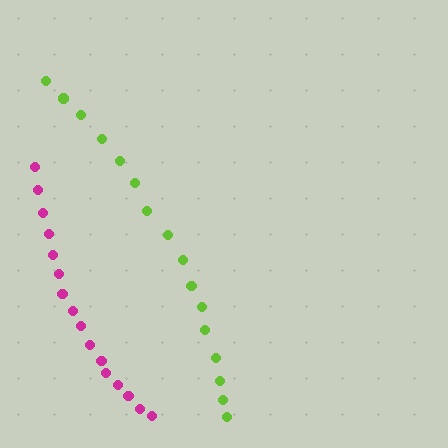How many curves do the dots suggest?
There are 2 distinct paths.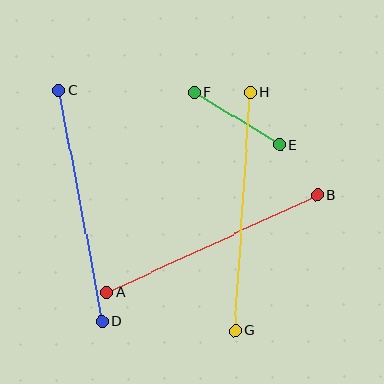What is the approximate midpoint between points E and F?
The midpoint is at approximately (237, 119) pixels.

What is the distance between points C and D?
The distance is approximately 235 pixels.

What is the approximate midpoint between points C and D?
The midpoint is at approximately (80, 206) pixels.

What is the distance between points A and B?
The distance is approximately 232 pixels.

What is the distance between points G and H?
The distance is approximately 239 pixels.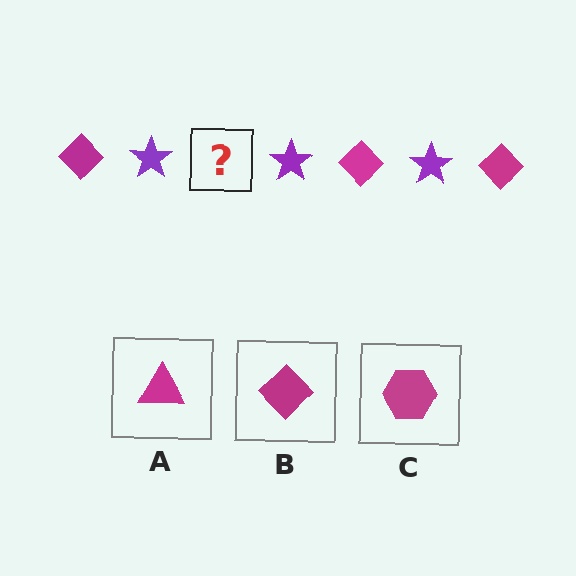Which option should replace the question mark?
Option B.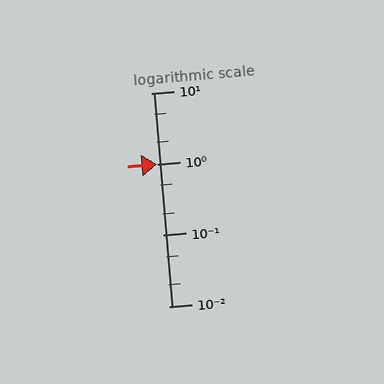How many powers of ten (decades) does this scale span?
The scale spans 3 decades, from 0.01 to 10.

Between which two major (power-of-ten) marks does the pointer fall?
The pointer is between 0.1 and 1.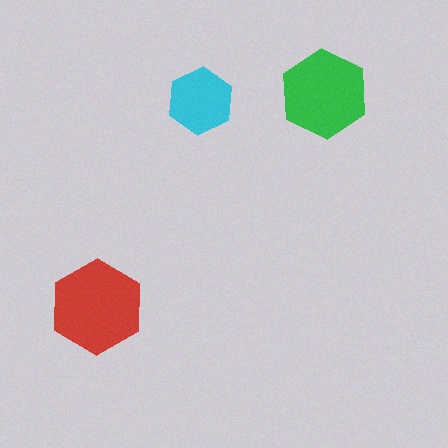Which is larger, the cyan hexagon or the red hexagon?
The red one.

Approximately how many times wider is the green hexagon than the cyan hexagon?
About 1.5 times wider.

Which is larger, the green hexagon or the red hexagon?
The red one.